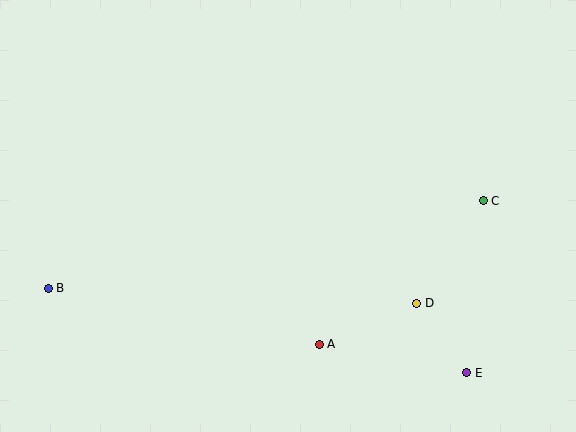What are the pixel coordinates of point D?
Point D is at (417, 303).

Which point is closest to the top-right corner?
Point C is closest to the top-right corner.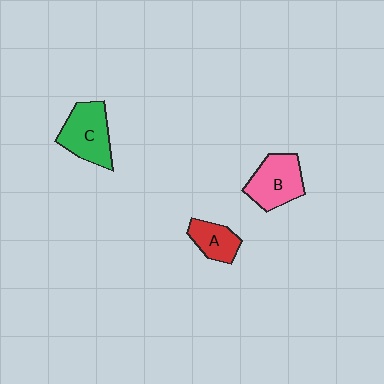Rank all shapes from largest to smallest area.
From largest to smallest: C (green), B (pink), A (red).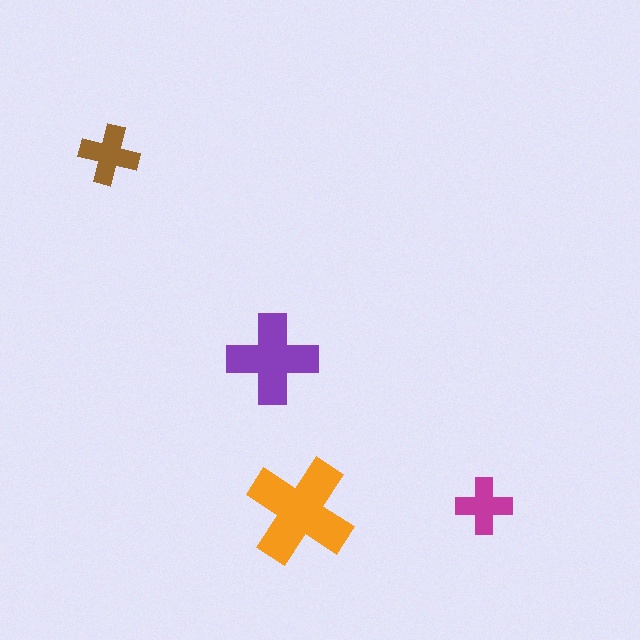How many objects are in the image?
There are 4 objects in the image.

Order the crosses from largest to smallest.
the orange one, the purple one, the brown one, the magenta one.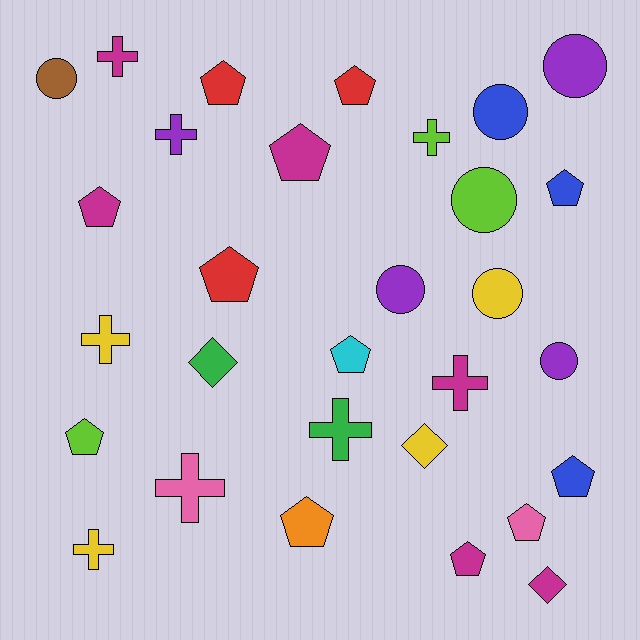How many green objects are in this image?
There are 2 green objects.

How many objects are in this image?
There are 30 objects.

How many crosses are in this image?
There are 8 crosses.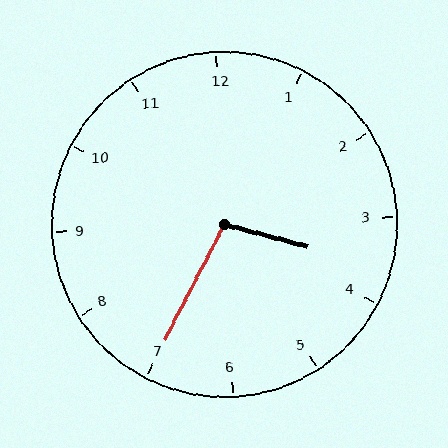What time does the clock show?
3:35.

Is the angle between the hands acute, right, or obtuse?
It is obtuse.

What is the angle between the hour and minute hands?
Approximately 102 degrees.